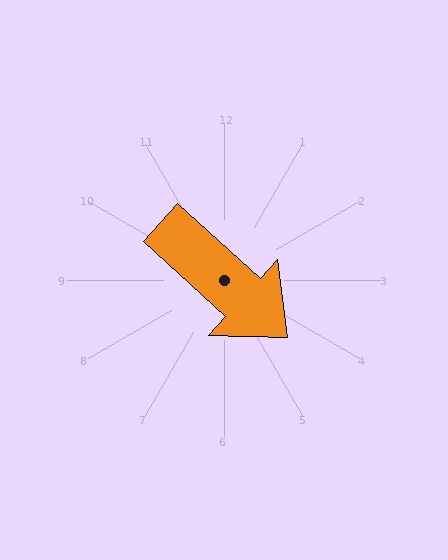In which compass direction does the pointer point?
Southeast.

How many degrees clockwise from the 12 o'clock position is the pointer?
Approximately 132 degrees.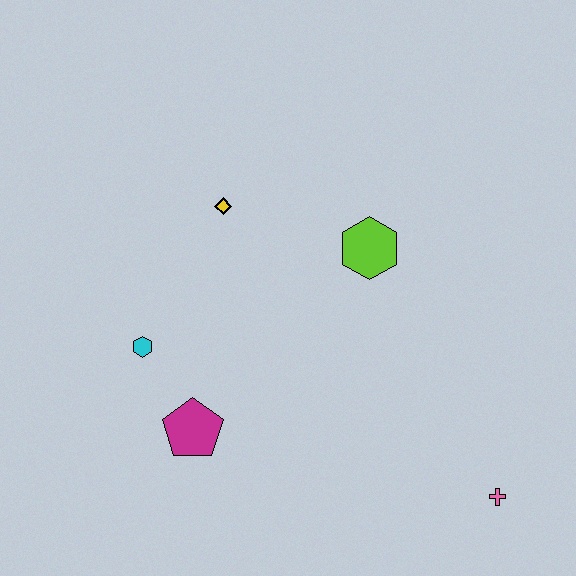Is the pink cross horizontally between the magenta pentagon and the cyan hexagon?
No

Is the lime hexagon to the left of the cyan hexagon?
No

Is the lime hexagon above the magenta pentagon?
Yes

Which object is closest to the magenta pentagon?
The cyan hexagon is closest to the magenta pentagon.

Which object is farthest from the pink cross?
The yellow diamond is farthest from the pink cross.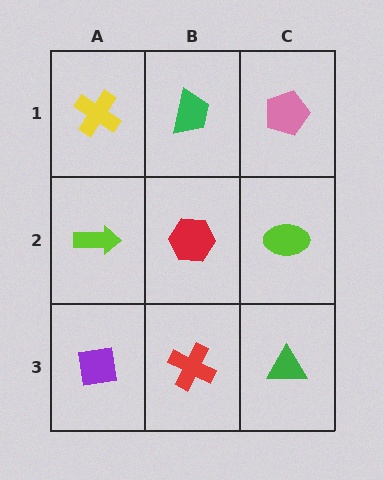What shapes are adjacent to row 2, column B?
A green trapezoid (row 1, column B), a red cross (row 3, column B), a lime arrow (row 2, column A), a lime ellipse (row 2, column C).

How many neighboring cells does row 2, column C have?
3.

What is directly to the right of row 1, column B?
A pink pentagon.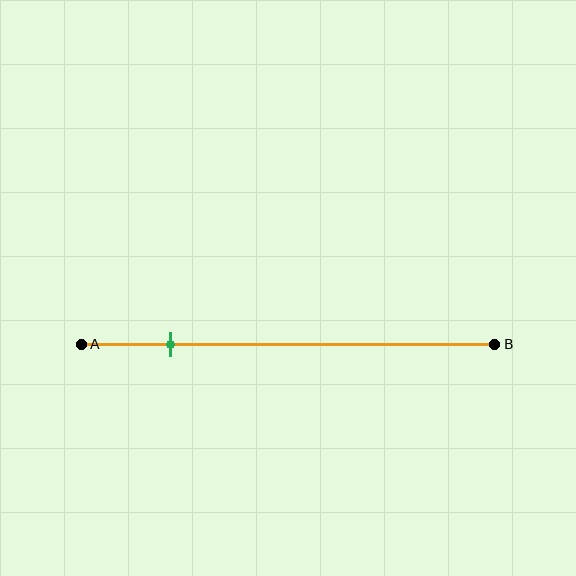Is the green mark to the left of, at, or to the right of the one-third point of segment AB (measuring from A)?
The green mark is to the left of the one-third point of segment AB.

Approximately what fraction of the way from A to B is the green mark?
The green mark is approximately 20% of the way from A to B.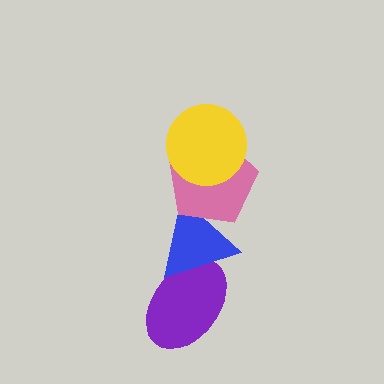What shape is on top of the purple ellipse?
The blue triangle is on top of the purple ellipse.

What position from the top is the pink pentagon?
The pink pentagon is 2nd from the top.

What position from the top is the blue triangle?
The blue triangle is 3rd from the top.